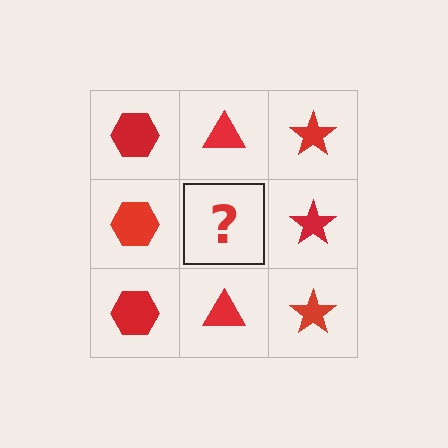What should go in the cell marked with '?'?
The missing cell should contain a red triangle.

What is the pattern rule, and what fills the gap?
The rule is that each column has a consistent shape. The gap should be filled with a red triangle.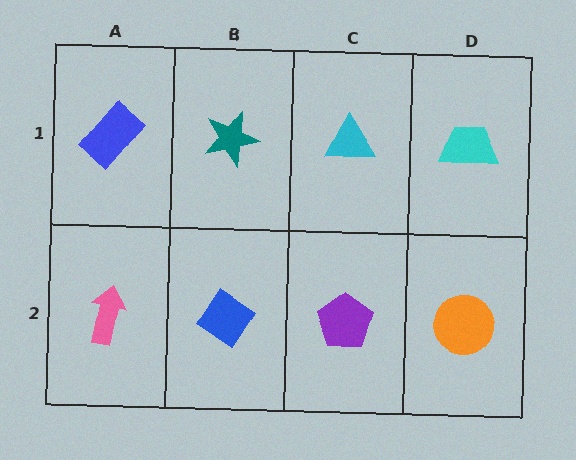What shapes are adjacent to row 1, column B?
A blue diamond (row 2, column B), a blue rectangle (row 1, column A), a cyan triangle (row 1, column C).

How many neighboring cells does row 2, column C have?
3.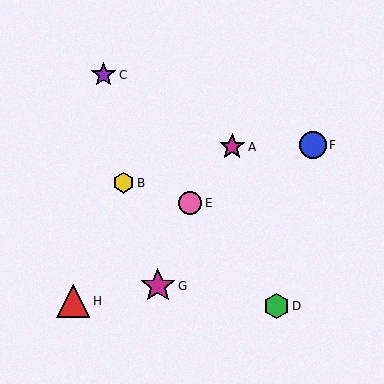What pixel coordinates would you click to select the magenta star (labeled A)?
Click at (232, 147) to select the magenta star A.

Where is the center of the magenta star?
The center of the magenta star is at (232, 147).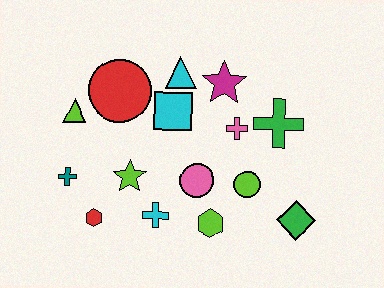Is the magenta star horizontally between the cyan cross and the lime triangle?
No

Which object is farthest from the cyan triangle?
The green diamond is farthest from the cyan triangle.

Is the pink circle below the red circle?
Yes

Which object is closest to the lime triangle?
The red circle is closest to the lime triangle.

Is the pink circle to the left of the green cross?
Yes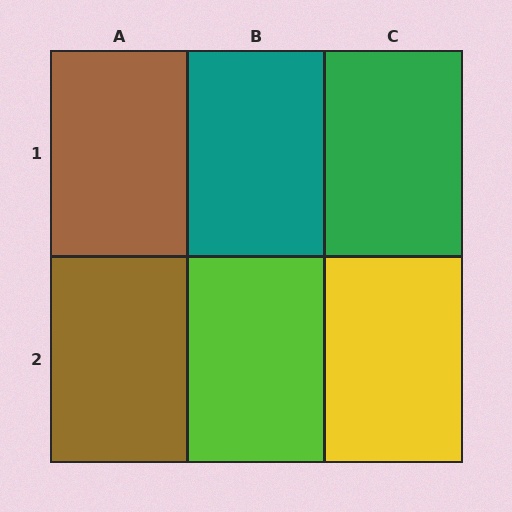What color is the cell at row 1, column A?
Brown.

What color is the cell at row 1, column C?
Green.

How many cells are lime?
1 cell is lime.